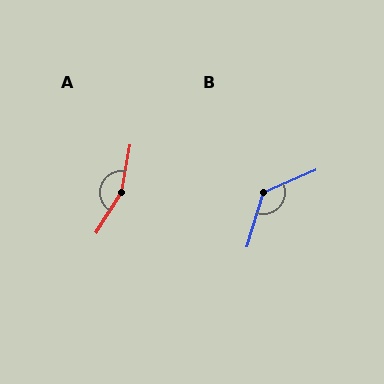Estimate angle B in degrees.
Approximately 129 degrees.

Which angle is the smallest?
B, at approximately 129 degrees.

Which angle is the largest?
A, at approximately 158 degrees.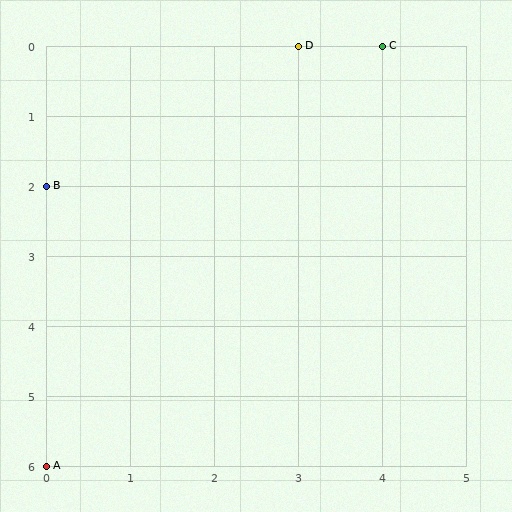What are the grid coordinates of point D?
Point D is at grid coordinates (3, 0).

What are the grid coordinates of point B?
Point B is at grid coordinates (0, 2).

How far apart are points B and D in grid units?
Points B and D are 3 columns and 2 rows apart (about 3.6 grid units diagonally).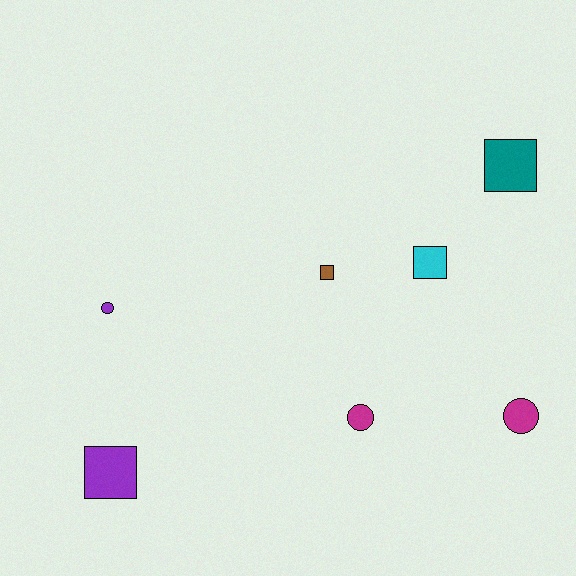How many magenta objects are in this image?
There are 2 magenta objects.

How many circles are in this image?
There are 3 circles.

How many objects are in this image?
There are 7 objects.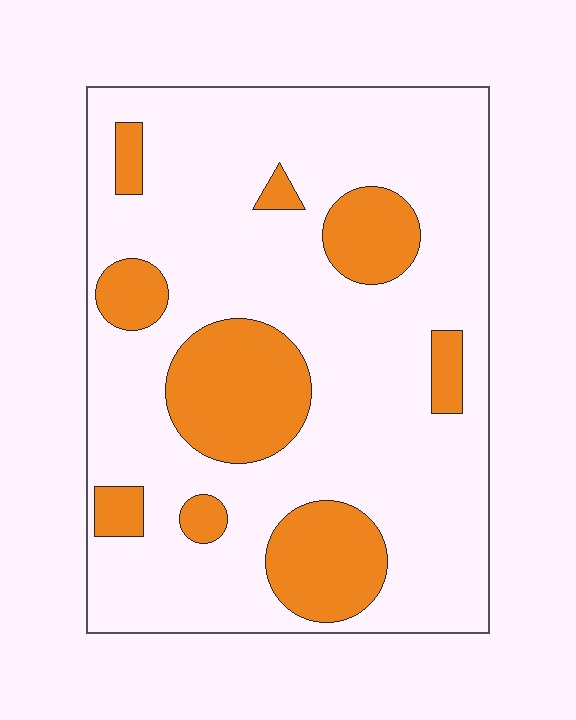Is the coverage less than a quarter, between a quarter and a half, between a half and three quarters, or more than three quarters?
Less than a quarter.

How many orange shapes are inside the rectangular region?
9.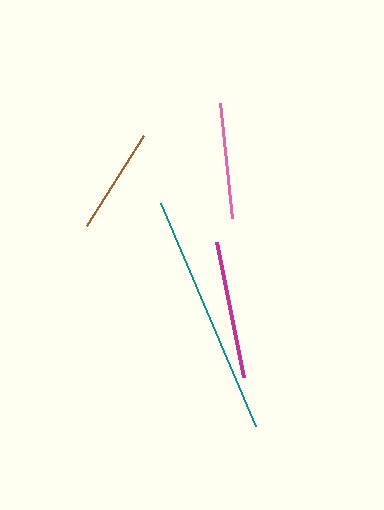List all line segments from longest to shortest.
From longest to shortest: teal, magenta, pink, brown.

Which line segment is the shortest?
The brown line is the shortest at approximately 107 pixels.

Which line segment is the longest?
The teal line is the longest at approximately 242 pixels.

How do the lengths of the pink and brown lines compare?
The pink and brown lines are approximately the same length.